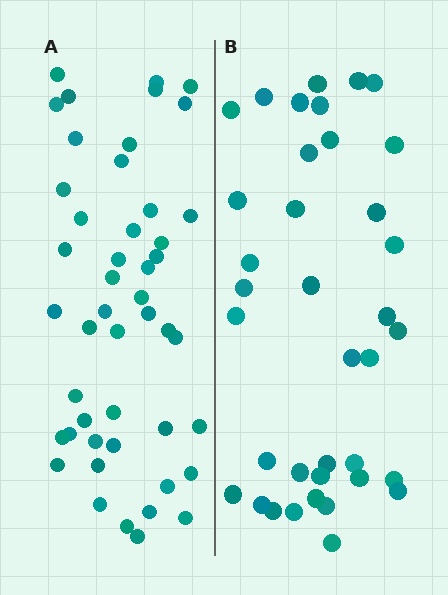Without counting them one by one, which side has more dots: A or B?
Region A (the left region) has more dots.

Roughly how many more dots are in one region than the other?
Region A has roughly 10 or so more dots than region B.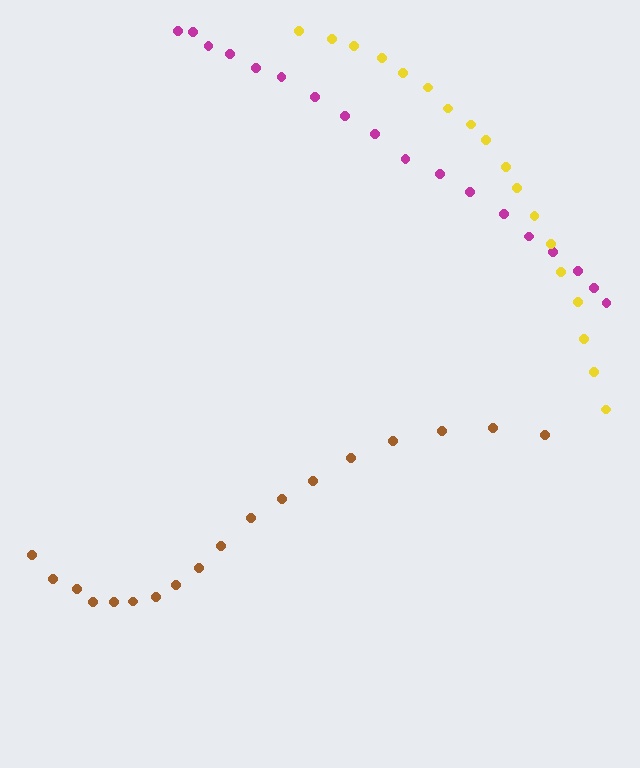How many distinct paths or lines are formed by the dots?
There are 3 distinct paths.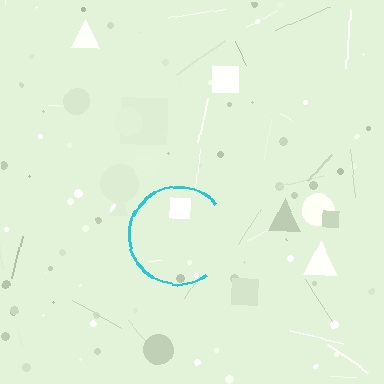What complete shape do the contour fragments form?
The contour fragments form a circle.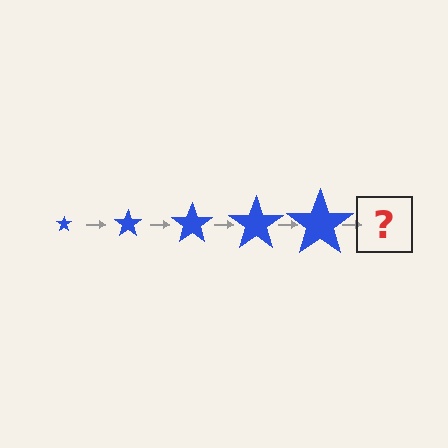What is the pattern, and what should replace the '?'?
The pattern is that the star gets progressively larger each step. The '?' should be a blue star, larger than the previous one.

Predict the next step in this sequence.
The next step is a blue star, larger than the previous one.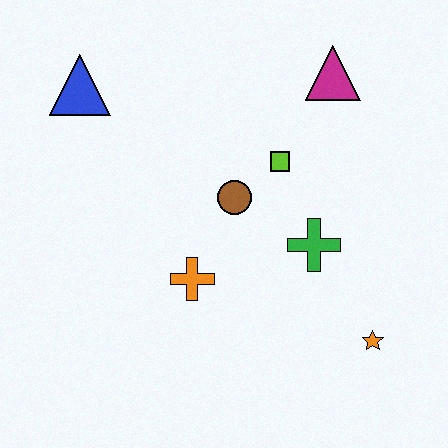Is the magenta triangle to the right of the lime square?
Yes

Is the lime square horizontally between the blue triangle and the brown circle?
No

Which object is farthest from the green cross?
The blue triangle is farthest from the green cross.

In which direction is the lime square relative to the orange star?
The lime square is above the orange star.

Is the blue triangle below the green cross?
No